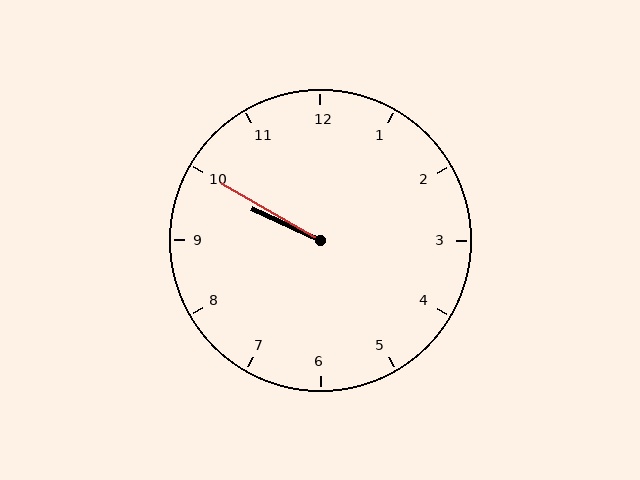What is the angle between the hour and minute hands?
Approximately 5 degrees.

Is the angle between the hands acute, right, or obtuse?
It is acute.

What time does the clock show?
9:50.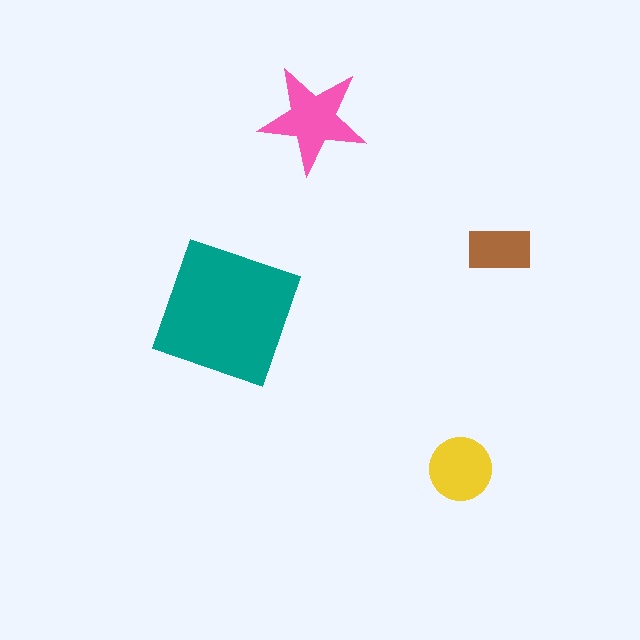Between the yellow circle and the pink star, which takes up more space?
The pink star.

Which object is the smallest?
The brown rectangle.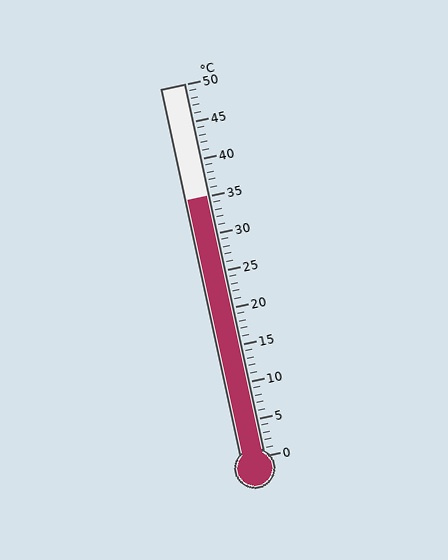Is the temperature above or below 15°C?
The temperature is above 15°C.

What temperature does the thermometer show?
The thermometer shows approximately 35°C.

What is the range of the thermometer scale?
The thermometer scale ranges from 0°C to 50°C.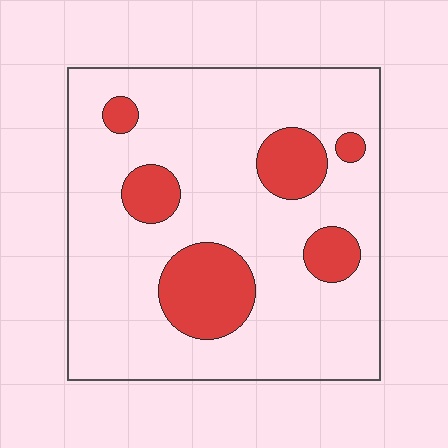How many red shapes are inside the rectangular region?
6.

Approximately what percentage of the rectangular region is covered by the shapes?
Approximately 20%.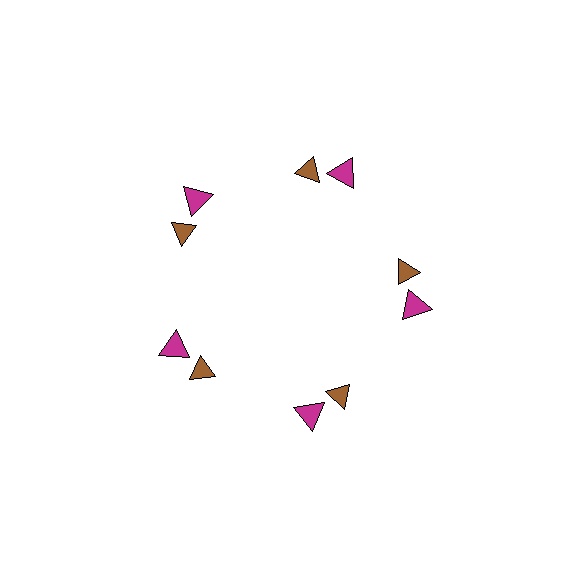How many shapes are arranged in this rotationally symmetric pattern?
There are 10 shapes, arranged in 5 groups of 2.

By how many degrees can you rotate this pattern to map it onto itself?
The pattern maps onto itself every 72 degrees of rotation.